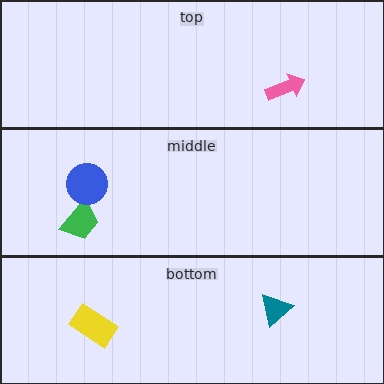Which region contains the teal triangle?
The bottom region.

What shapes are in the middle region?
The green trapezoid, the blue circle.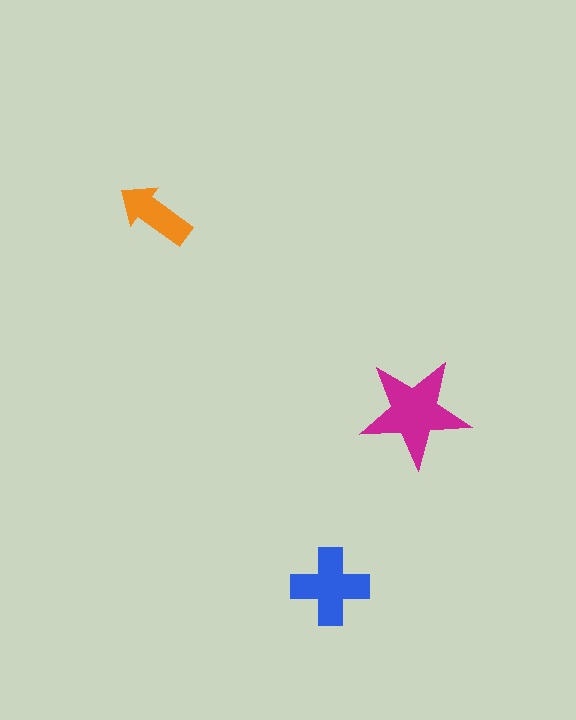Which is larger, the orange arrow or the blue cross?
The blue cross.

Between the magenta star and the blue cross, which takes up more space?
The magenta star.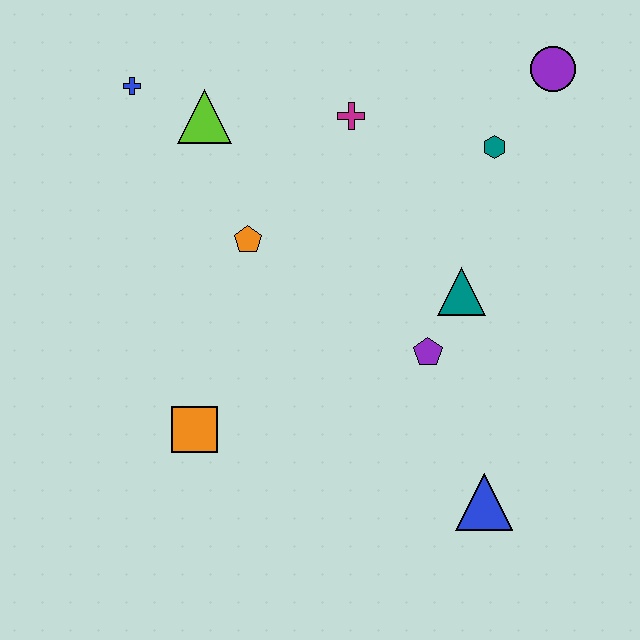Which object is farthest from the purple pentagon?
The blue cross is farthest from the purple pentagon.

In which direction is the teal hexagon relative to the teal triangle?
The teal hexagon is above the teal triangle.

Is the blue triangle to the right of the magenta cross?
Yes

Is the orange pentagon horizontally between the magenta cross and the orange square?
Yes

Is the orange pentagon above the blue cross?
No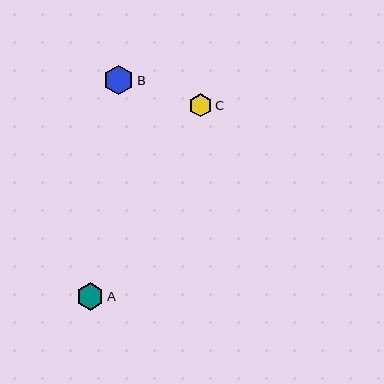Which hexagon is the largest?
Hexagon B is the largest with a size of approximately 30 pixels.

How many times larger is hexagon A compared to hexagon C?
Hexagon A is approximately 1.2 times the size of hexagon C.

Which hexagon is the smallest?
Hexagon C is the smallest with a size of approximately 23 pixels.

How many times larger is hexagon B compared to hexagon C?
Hexagon B is approximately 1.3 times the size of hexagon C.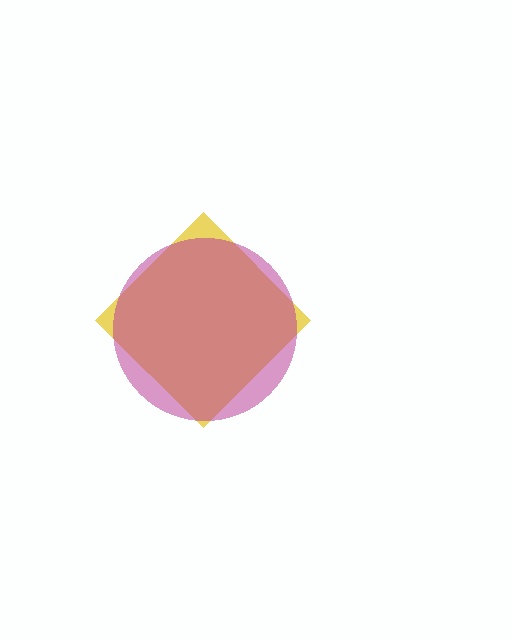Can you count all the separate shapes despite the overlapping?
Yes, there are 2 separate shapes.